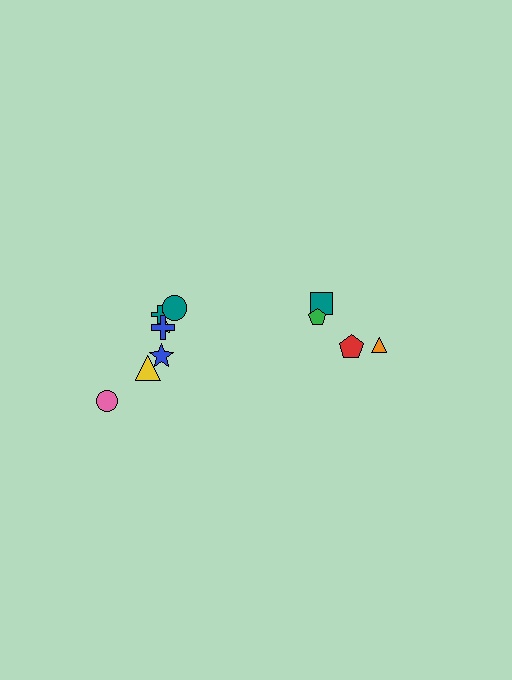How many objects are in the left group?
There are 7 objects.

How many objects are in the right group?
There are 4 objects.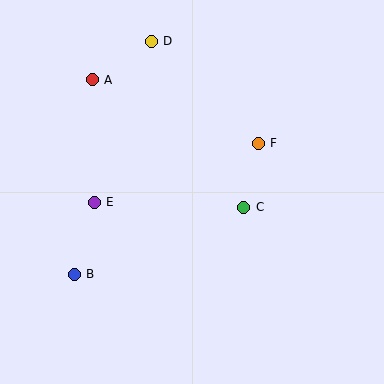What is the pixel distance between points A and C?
The distance between A and C is 198 pixels.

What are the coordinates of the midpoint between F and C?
The midpoint between F and C is at (251, 175).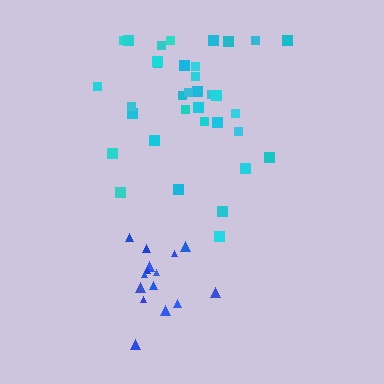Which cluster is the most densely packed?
Blue.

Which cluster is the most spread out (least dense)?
Cyan.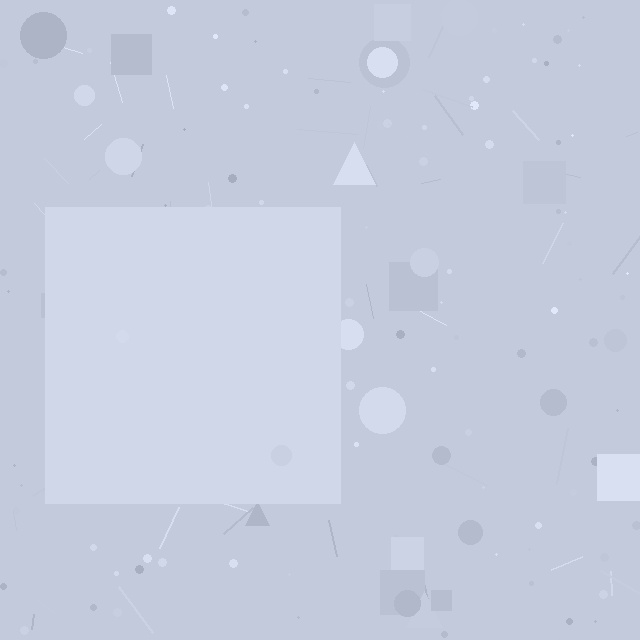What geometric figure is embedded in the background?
A square is embedded in the background.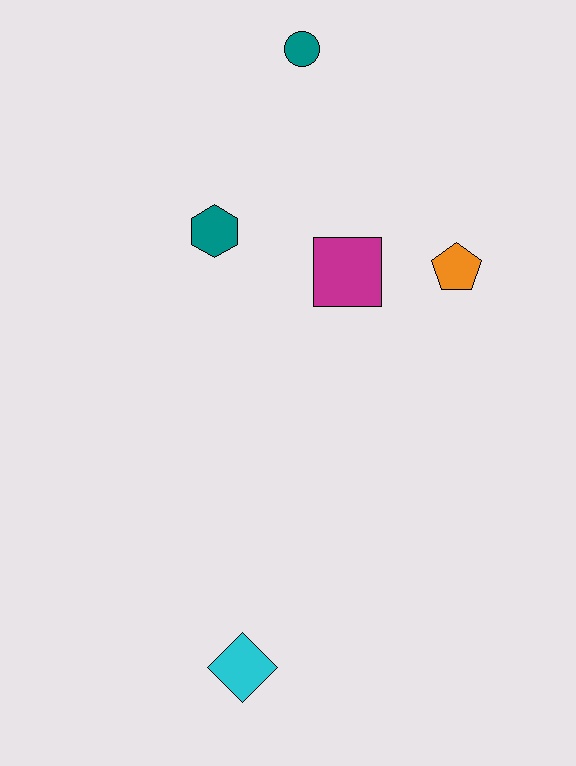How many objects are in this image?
There are 5 objects.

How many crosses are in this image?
There are no crosses.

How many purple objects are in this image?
There are no purple objects.